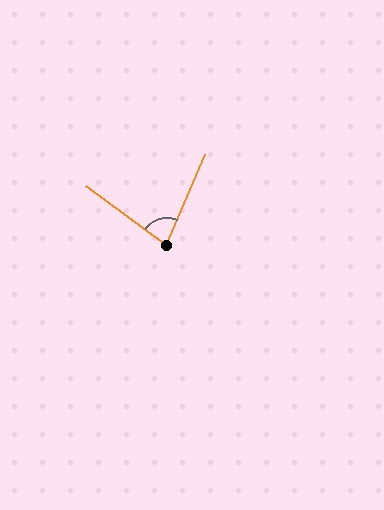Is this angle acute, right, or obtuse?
It is acute.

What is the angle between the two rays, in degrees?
Approximately 76 degrees.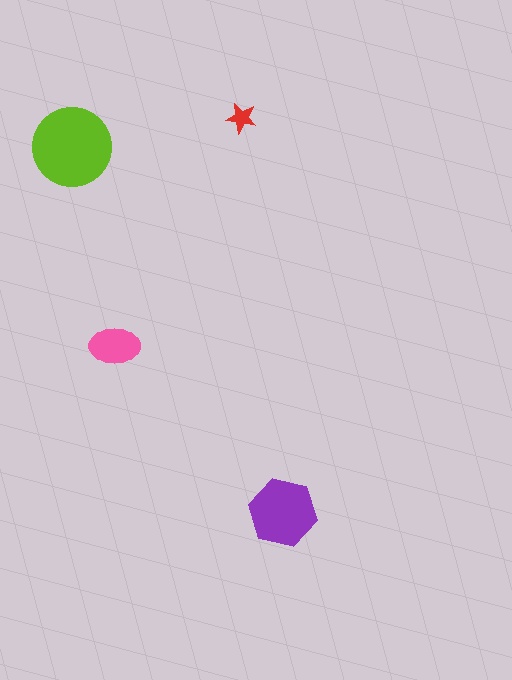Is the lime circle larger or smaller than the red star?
Larger.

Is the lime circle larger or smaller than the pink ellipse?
Larger.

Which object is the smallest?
The red star.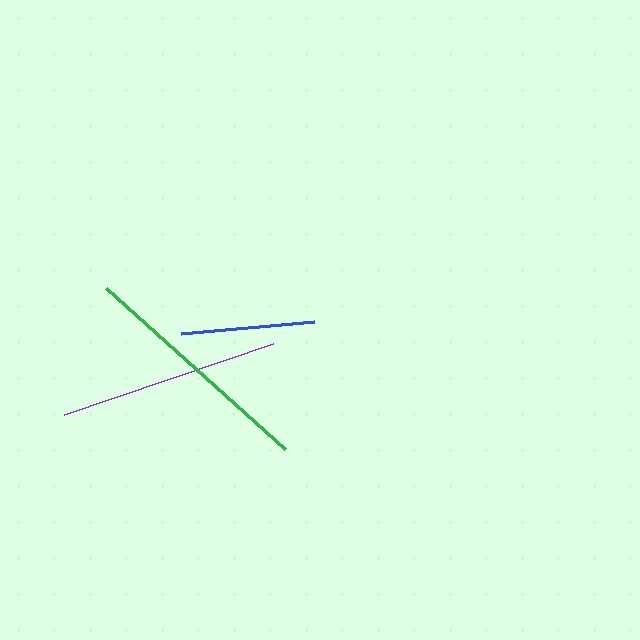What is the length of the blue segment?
The blue segment is approximately 134 pixels long.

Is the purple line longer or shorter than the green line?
The green line is longer than the purple line.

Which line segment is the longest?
The green line is the longest at approximately 240 pixels.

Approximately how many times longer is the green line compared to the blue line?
The green line is approximately 1.8 times the length of the blue line.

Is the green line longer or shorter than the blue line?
The green line is longer than the blue line.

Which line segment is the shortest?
The blue line is the shortest at approximately 134 pixels.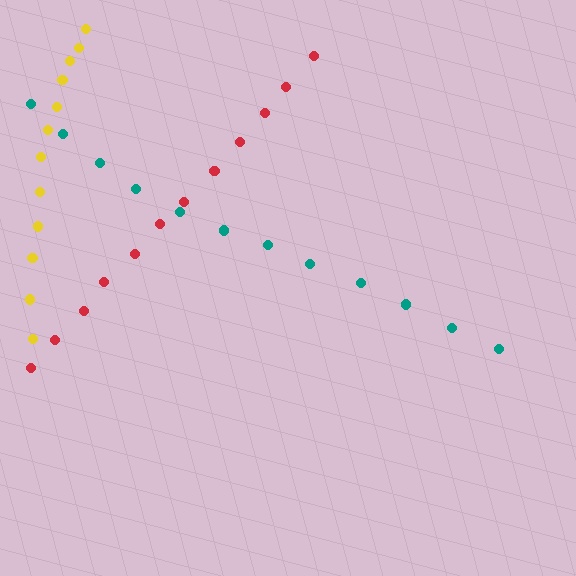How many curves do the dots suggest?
There are 3 distinct paths.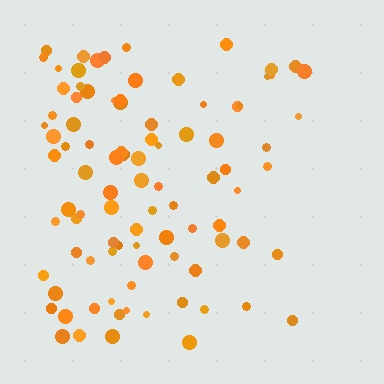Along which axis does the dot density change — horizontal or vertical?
Horizontal.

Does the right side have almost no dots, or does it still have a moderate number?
Still a moderate number, just noticeably fewer than the left.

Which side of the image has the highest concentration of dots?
The left.